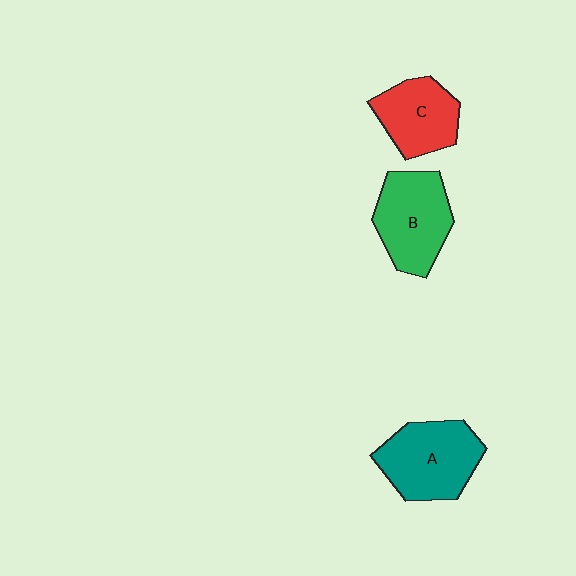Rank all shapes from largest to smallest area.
From largest to smallest: A (teal), B (green), C (red).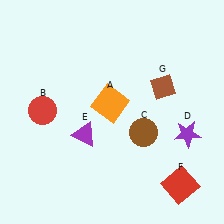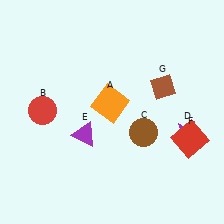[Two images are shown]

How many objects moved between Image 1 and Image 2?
1 object moved between the two images.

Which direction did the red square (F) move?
The red square (F) moved up.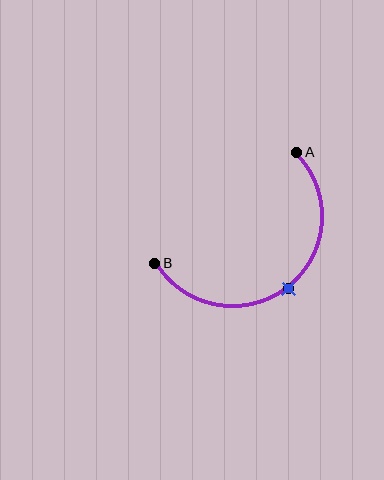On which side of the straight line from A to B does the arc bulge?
The arc bulges below and to the right of the straight line connecting A and B.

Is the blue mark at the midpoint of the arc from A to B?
Yes. The blue mark lies on the arc at equal arc-length from both A and B — it is the arc midpoint.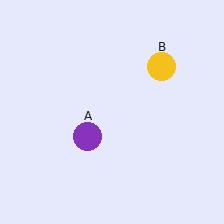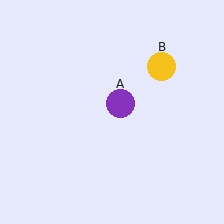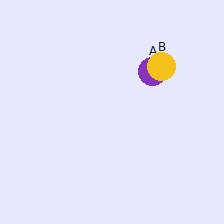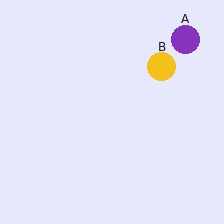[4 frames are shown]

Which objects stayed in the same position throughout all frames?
Yellow circle (object B) remained stationary.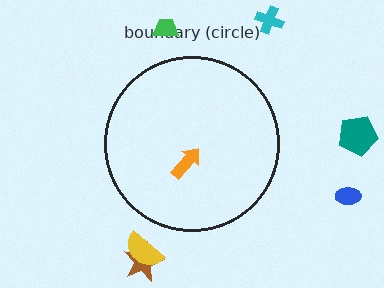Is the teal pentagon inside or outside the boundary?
Outside.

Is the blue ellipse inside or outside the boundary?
Outside.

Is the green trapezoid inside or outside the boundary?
Outside.